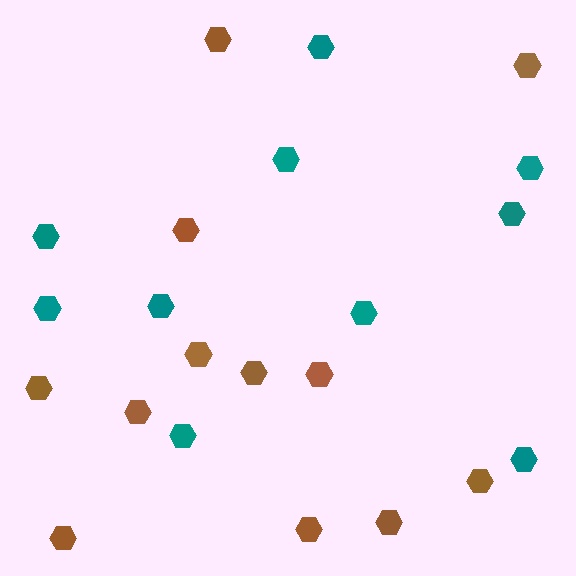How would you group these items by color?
There are 2 groups: one group of brown hexagons (12) and one group of teal hexagons (10).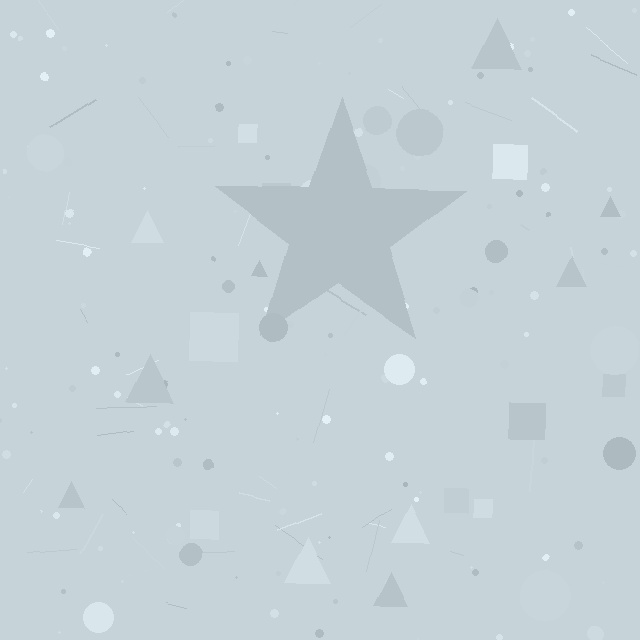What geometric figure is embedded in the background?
A star is embedded in the background.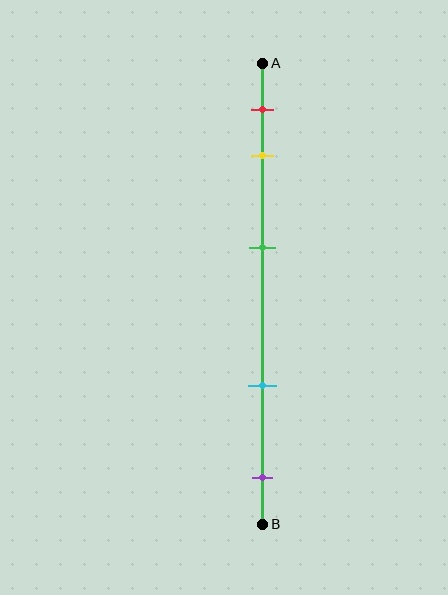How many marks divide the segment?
There are 5 marks dividing the segment.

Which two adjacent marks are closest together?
The red and yellow marks are the closest adjacent pair.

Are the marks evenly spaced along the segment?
No, the marks are not evenly spaced.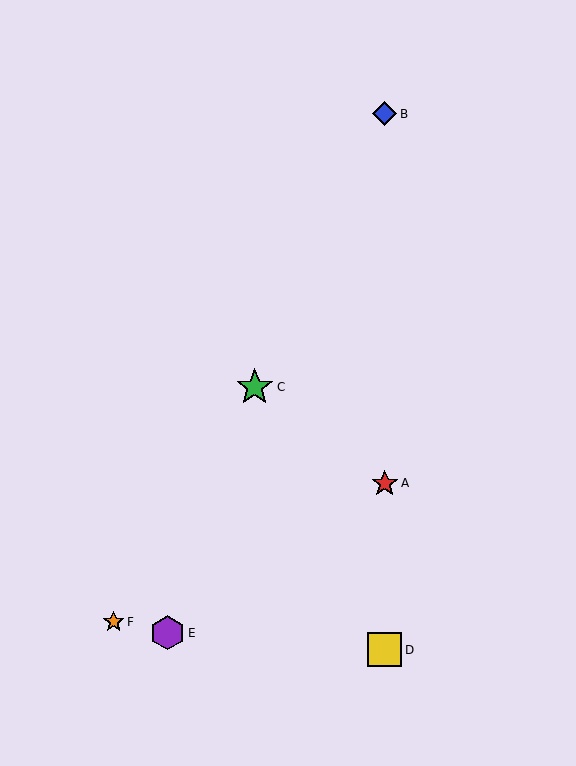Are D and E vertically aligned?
No, D is at x≈385 and E is at x≈168.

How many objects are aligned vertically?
3 objects (A, B, D) are aligned vertically.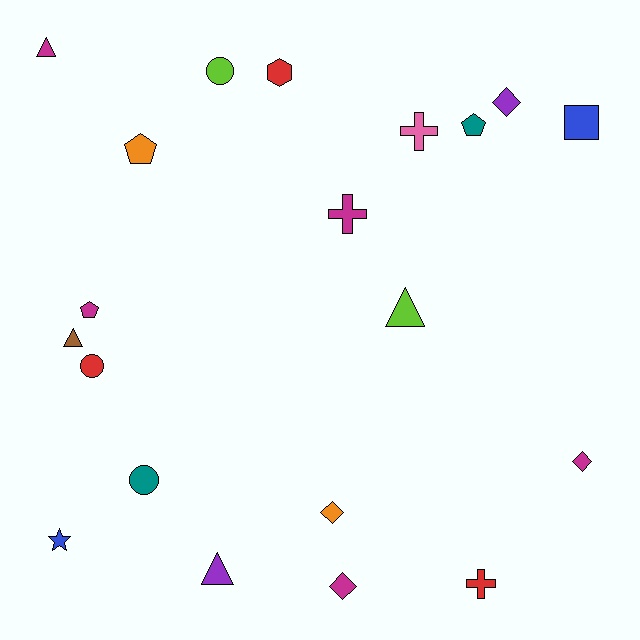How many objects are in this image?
There are 20 objects.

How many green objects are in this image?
There are no green objects.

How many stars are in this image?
There is 1 star.